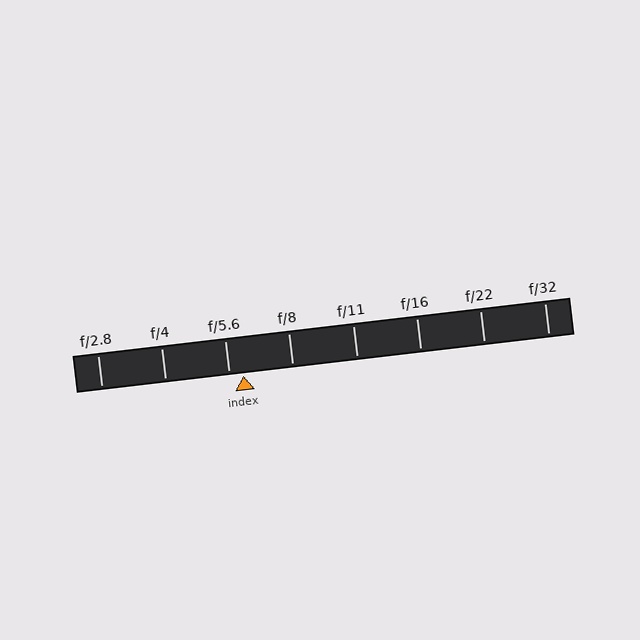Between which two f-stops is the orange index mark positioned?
The index mark is between f/5.6 and f/8.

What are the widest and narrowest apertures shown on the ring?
The widest aperture shown is f/2.8 and the narrowest is f/32.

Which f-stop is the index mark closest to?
The index mark is closest to f/5.6.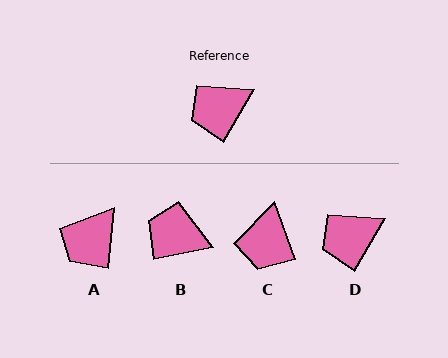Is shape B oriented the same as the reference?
No, it is off by about 49 degrees.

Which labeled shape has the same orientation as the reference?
D.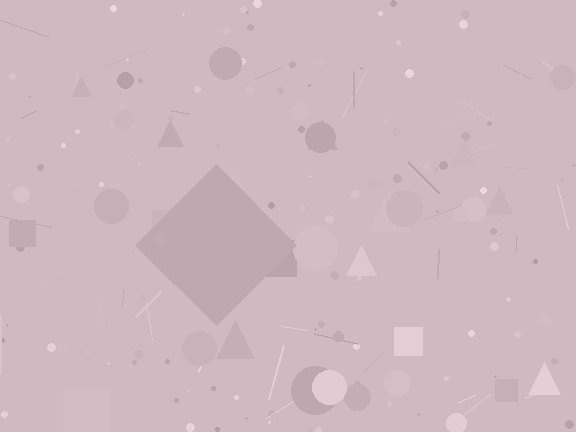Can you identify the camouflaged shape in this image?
The camouflaged shape is a diamond.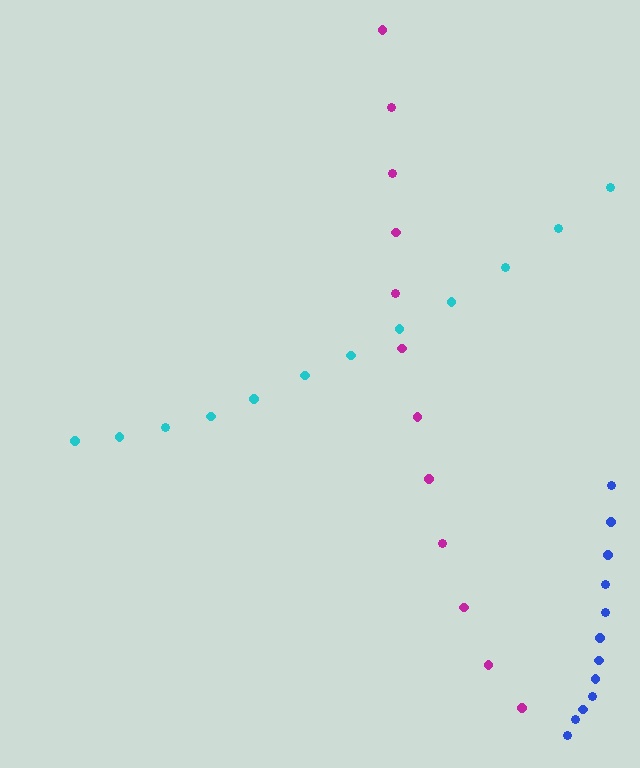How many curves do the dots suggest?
There are 3 distinct paths.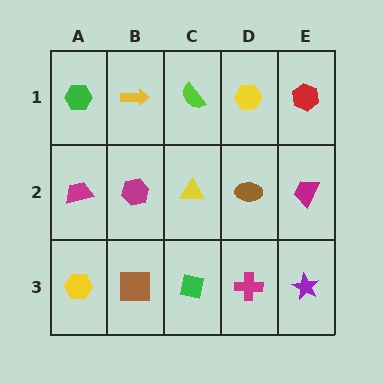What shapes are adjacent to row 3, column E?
A magenta trapezoid (row 2, column E), a magenta cross (row 3, column D).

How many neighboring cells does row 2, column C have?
4.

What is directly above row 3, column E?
A magenta trapezoid.